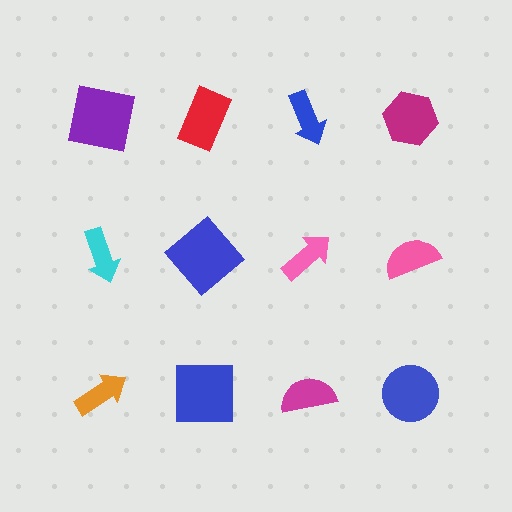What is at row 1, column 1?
A purple square.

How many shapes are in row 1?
4 shapes.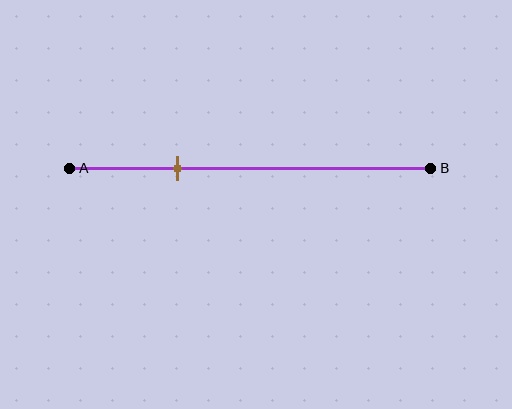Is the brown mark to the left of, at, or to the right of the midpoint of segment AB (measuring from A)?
The brown mark is to the left of the midpoint of segment AB.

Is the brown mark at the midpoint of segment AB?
No, the mark is at about 30% from A, not at the 50% midpoint.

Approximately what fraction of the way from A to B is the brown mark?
The brown mark is approximately 30% of the way from A to B.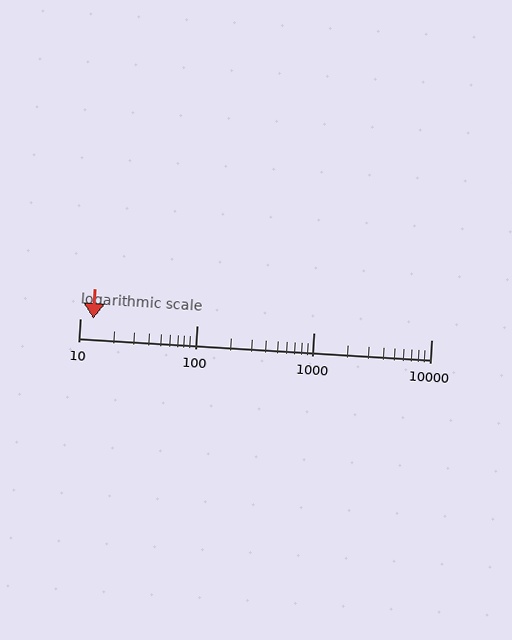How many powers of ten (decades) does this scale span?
The scale spans 3 decades, from 10 to 10000.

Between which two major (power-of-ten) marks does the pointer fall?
The pointer is between 10 and 100.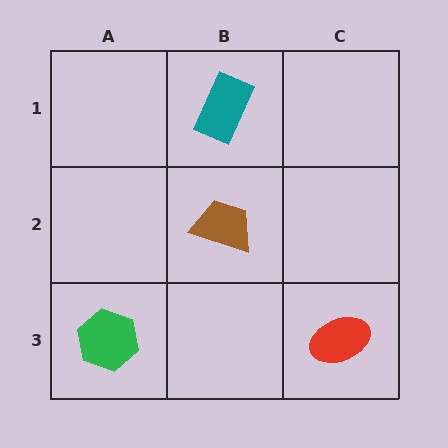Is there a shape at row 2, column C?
No, that cell is empty.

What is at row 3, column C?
A red ellipse.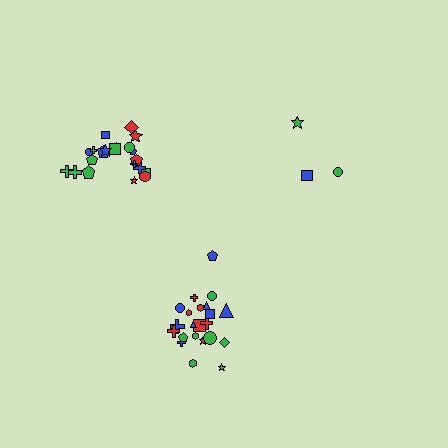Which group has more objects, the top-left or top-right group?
The top-left group.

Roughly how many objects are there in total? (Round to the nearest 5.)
Roughly 45 objects in total.